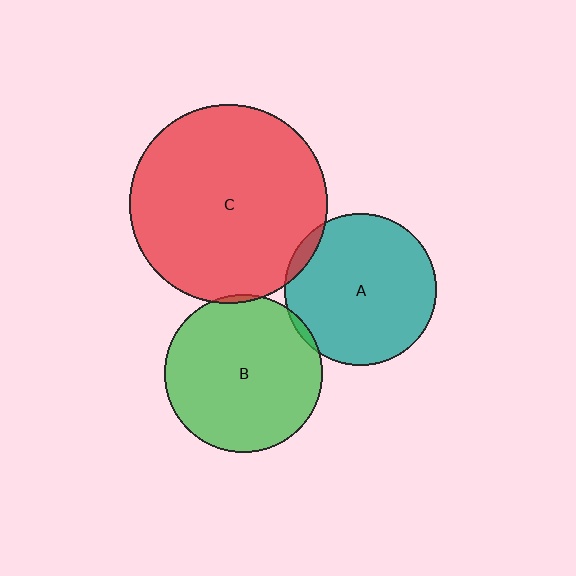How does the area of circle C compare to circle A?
Approximately 1.7 times.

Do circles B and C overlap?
Yes.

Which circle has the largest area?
Circle C (red).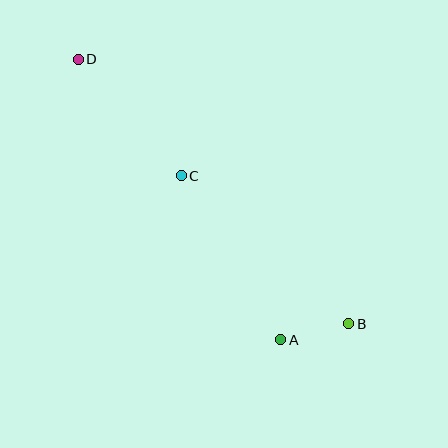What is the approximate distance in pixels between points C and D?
The distance between C and D is approximately 156 pixels.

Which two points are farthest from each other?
Points B and D are farthest from each other.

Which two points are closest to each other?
Points A and B are closest to each other.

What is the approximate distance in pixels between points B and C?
The distance between B and C is approximately 224 pixels.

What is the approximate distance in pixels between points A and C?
The distance between A and C is approximately 191 pixels.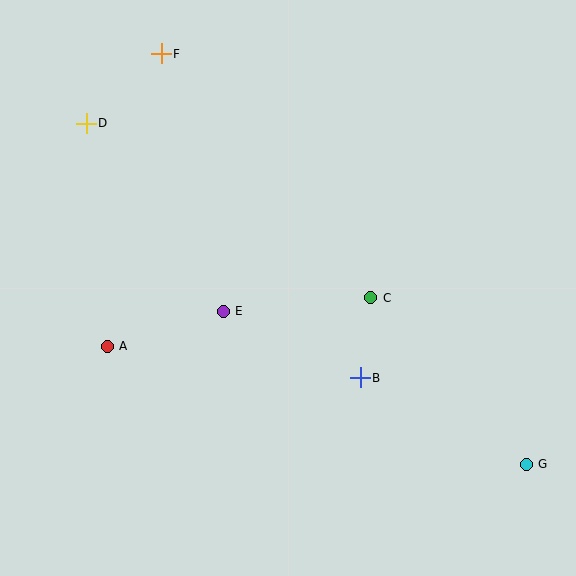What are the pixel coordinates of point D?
Point D is at (86, 123).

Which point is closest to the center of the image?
Point E at (223, 311) is closest to the center.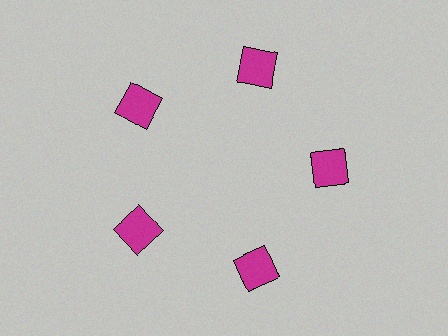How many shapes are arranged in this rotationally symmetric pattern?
There are 5 shapes, arranged in 5 groups of 1.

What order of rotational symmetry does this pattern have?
This pattern has 5-fold rotational symmetry.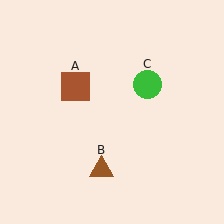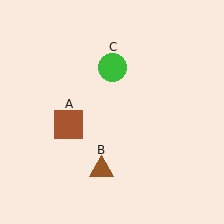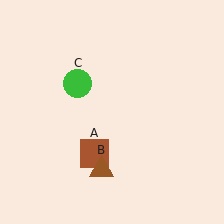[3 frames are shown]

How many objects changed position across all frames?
2 objects changed position: brown square (object A), green circle (object C).